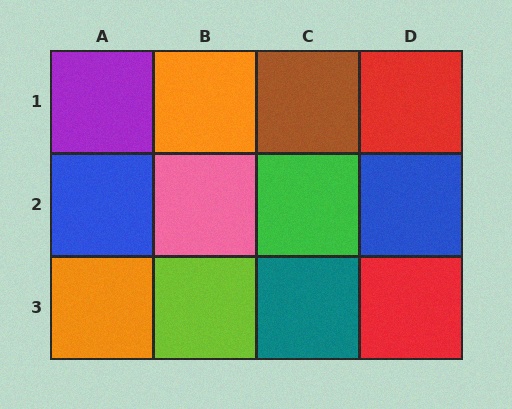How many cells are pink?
1 cell is pink.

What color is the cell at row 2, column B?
Pink.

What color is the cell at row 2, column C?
Green.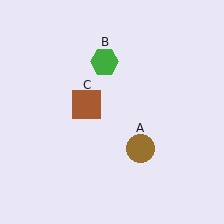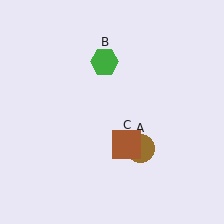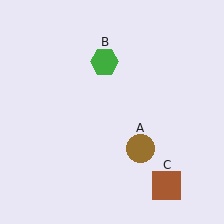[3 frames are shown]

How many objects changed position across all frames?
1 object changed position: brown square (object C).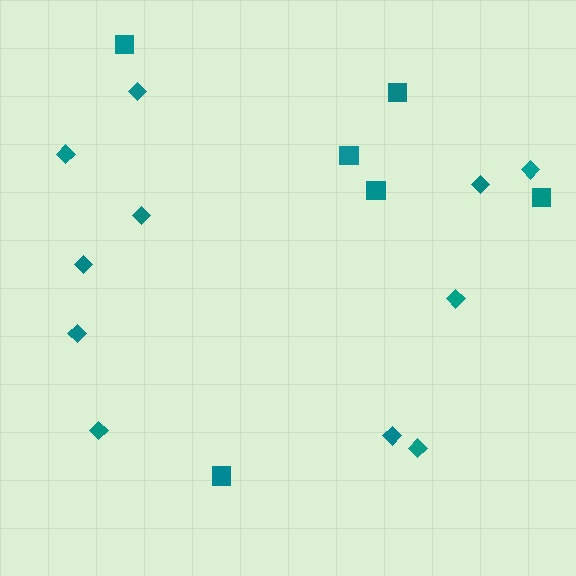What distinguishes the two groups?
There are 2 groups: one group of squares (6) and one group of diamonds (11).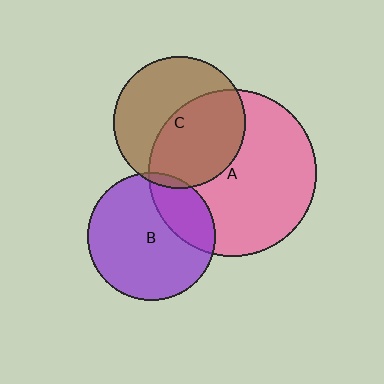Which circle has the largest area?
Circle A (pink).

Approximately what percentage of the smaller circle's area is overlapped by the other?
Approximately 25%.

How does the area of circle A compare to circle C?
Approximately 1.6 times.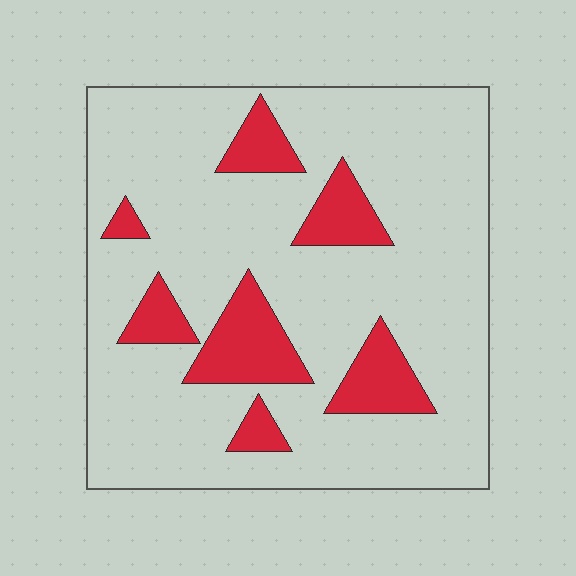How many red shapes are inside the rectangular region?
7.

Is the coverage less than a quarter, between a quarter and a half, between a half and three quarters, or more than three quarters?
Less than a quarter.